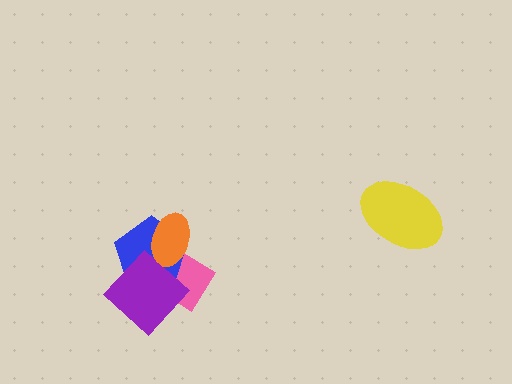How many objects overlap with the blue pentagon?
3 objects overlap with the blue pentagon.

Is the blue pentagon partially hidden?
Yes, it is partially covered by another shape.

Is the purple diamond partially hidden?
Yes, it is partially covered by another shape.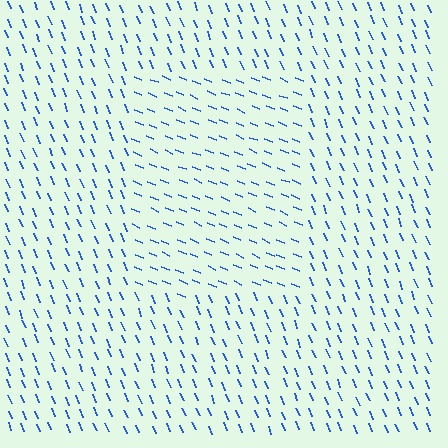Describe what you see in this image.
The image is filled with small blue line segments. A rectangle region in the image has lines oriented differently from the surrounding lines, creating a visible texture boundary.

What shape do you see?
I see a rectangle.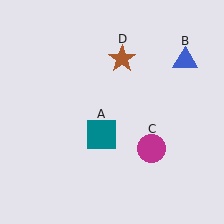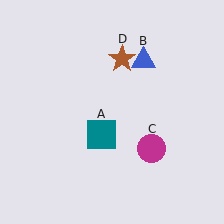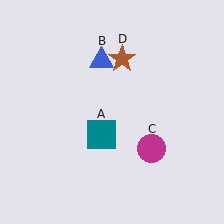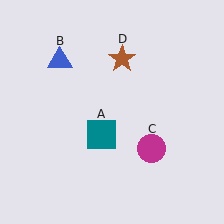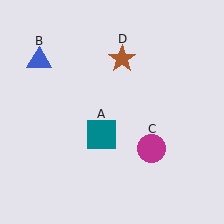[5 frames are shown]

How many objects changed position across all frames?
1 object changed position: blue triangle (object B).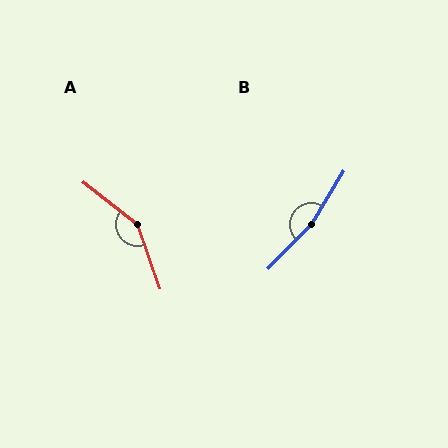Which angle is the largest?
B, at approximately 167 degrees.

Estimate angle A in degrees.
Approximately 148 degrees.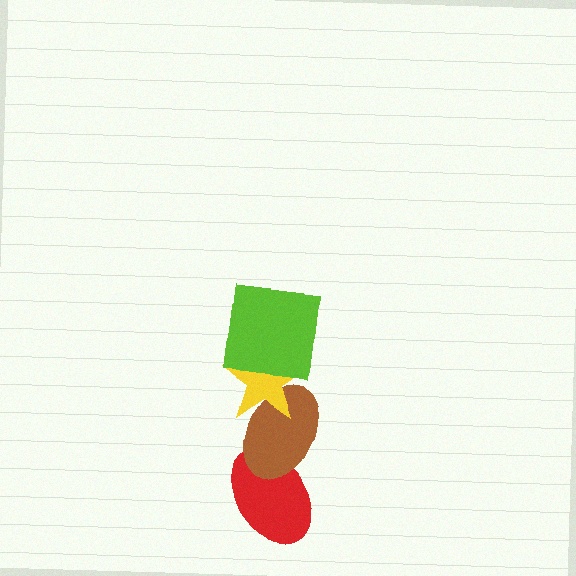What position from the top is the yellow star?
The yellow star is 2nd from the top.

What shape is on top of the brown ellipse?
The yellow star is on top of the brown ellipse.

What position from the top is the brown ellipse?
The brown ellipse is 3rd from the top.